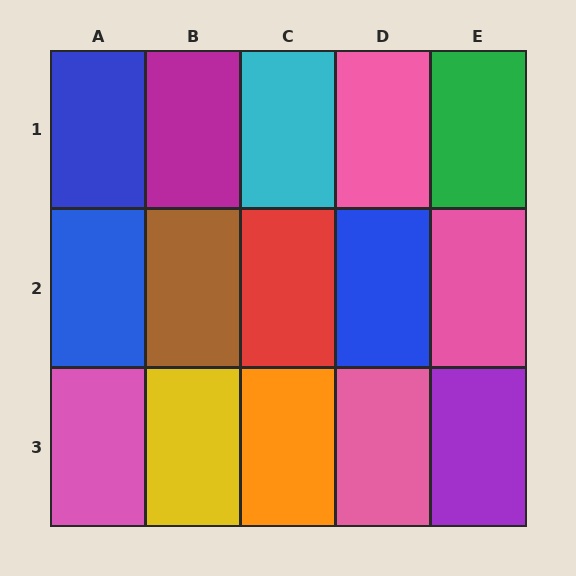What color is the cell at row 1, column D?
Pink.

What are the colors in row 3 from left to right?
Pink, yellow, orange, pink, purple.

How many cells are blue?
3 cells are blue.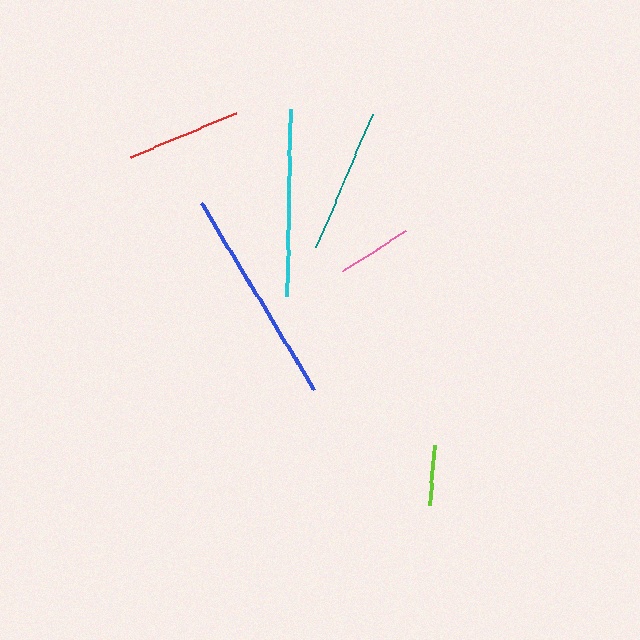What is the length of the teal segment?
The teal segment is approximately 145 pixels long.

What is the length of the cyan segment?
The cyan segment is approximately 187 pixels long.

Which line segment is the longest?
The blue line is the longest at approximately 218 pixels.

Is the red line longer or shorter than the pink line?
The red line is longer than the pink line.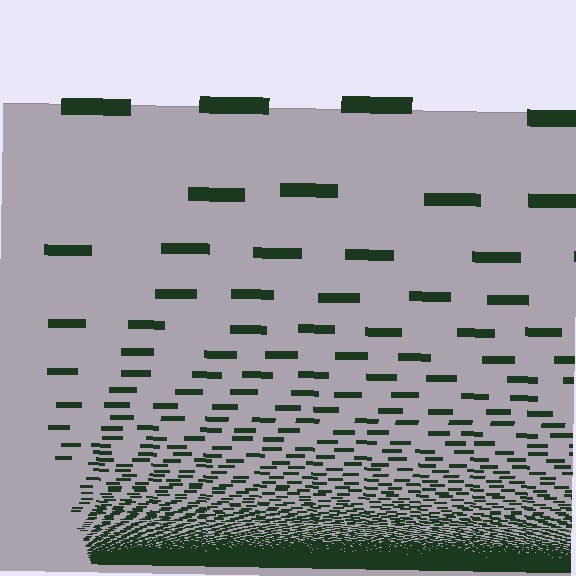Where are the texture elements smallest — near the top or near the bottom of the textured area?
Near the bottom.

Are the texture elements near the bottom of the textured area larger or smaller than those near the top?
Smaller. The gradient is inverted — elements near the bottom are smaller and denser.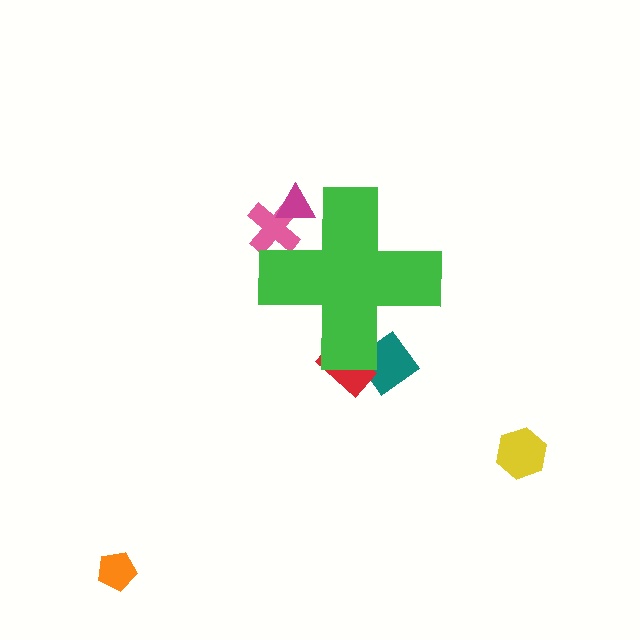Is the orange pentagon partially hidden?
No, the orange pentagon is fully visible.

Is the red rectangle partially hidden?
Yes, the red rectangle is partially hidden behind the green cross.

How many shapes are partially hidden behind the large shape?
4 shapes are partially hidden.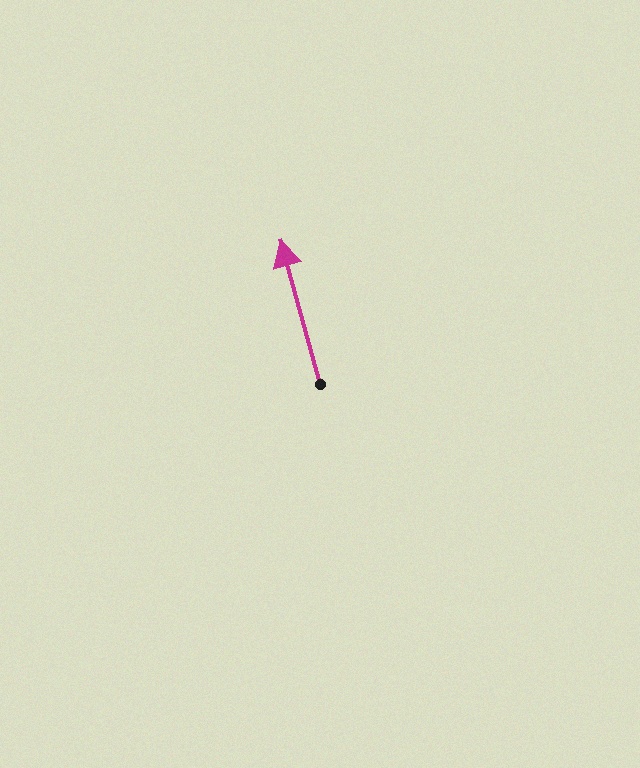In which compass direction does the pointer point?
North.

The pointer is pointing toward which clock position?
Roughly 11 o'clock.